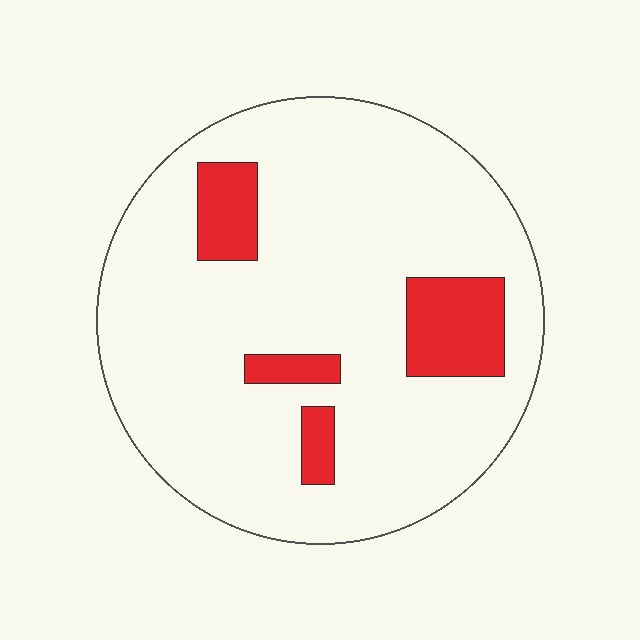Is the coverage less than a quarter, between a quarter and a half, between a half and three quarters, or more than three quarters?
Less than a quarter.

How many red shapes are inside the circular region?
4.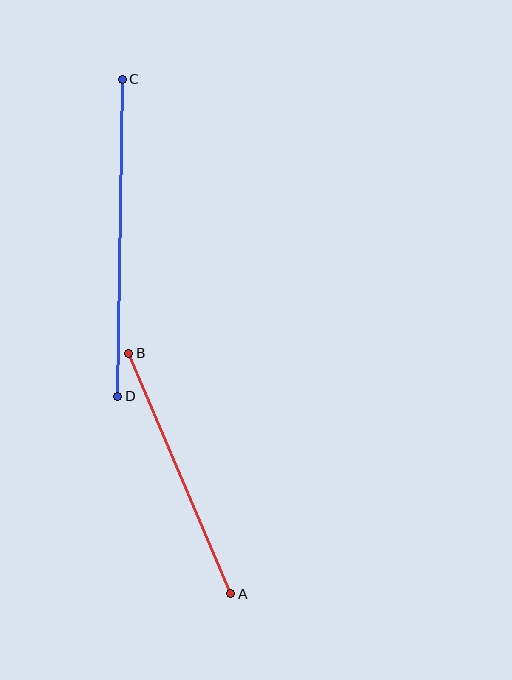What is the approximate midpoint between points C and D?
The midpoint is at approximately (120, 238) pixels.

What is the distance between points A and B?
The distance is approximately 262 pixels.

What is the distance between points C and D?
The distance is approximately 317 pixels.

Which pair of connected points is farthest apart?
Points C and D are farthest apart.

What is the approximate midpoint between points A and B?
The midpoint is at approximately (180, 473) pixels.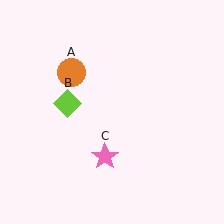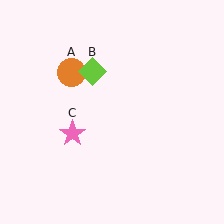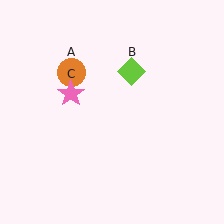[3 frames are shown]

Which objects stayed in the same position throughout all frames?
Orange circle (object A) remained stationary.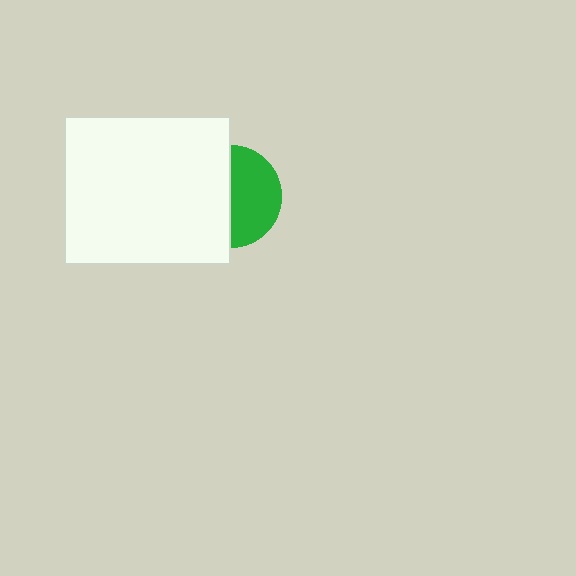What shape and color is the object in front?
The object in front is a white rectangle.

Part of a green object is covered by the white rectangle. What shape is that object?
It is a circle.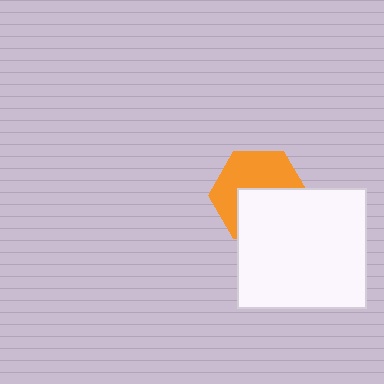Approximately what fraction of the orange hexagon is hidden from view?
Roughly 47% of the orange hexagon is hidden behind the white rectangle.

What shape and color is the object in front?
The object in front is a white rectangle.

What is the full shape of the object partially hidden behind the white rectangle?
The partially hidden object is an orange hexagon.